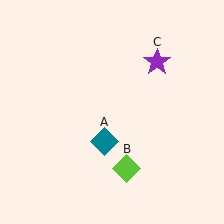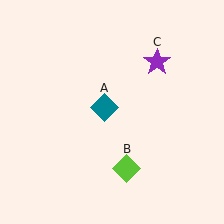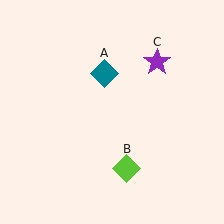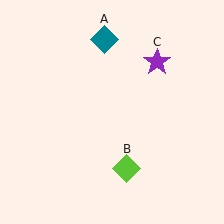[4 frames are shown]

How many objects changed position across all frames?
1 object changed position: teal diamond (object A).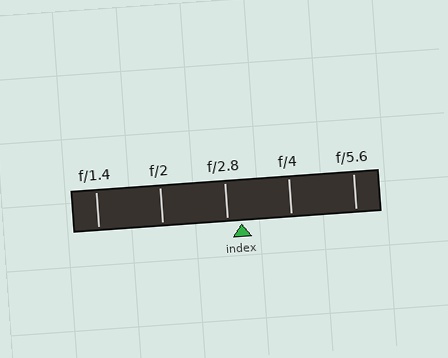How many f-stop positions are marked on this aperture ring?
There are 5 f-stop positions marked.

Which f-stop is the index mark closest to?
The index mark is closest to f/2.8.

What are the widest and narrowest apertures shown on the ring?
The widest aperture shown is f/1.4 and the narrowest is f/5.6.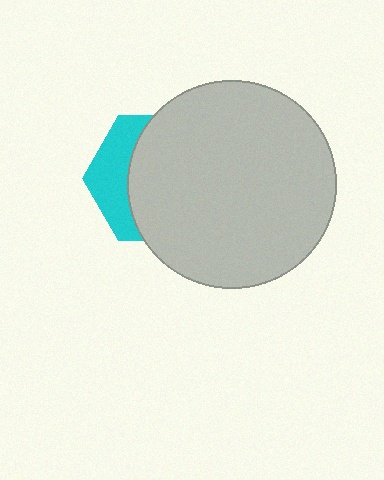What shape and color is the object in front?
The object in front is a light gray circle.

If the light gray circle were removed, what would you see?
You would see the complete cyan hexagon.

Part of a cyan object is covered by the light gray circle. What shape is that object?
It is a hexagon.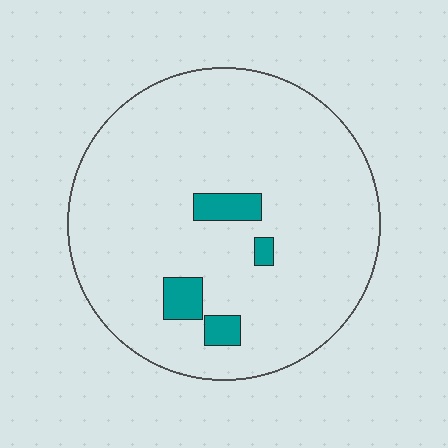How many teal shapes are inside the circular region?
4.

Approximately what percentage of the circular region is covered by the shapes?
Approximately 5%.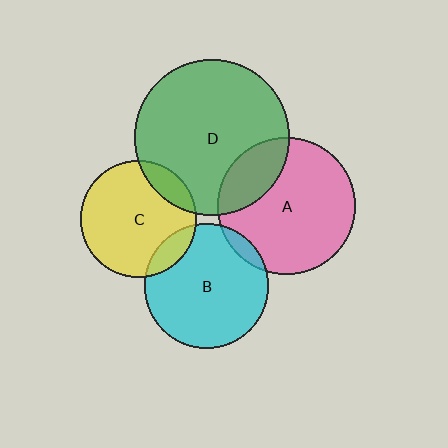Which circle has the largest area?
Circle D (green).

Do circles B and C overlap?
Yes.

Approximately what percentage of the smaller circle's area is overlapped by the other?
Approximately 10%.